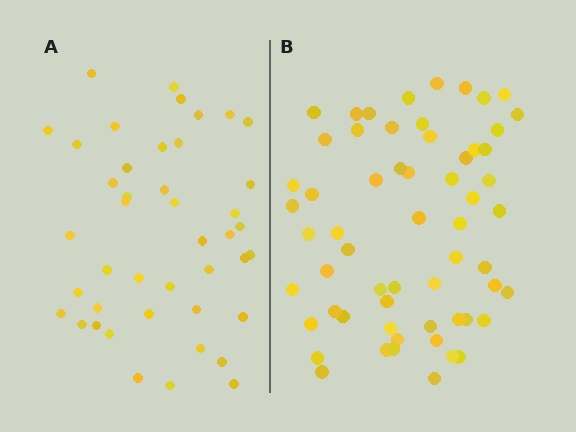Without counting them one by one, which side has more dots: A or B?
Region B (the right region) has more dots.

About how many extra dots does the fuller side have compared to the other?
Region B has approximately 15 more dots than region A.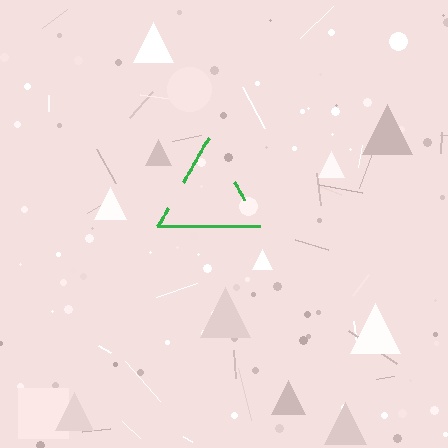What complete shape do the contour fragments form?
The contour fragments form a triangle.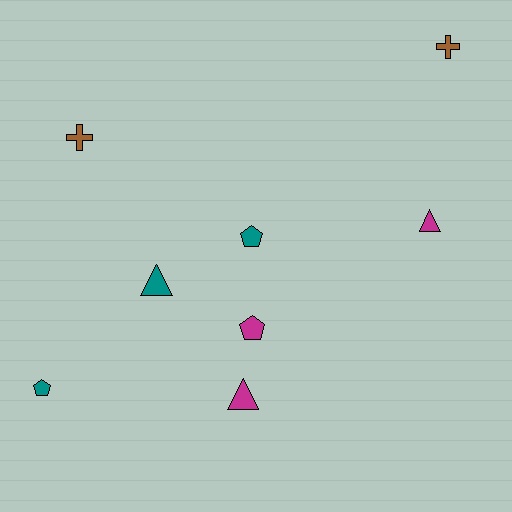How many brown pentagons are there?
There are no brown pentagons.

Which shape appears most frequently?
Triangle, with 3 objects.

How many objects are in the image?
There are 8 objects.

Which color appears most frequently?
Magenta, with 3 objects.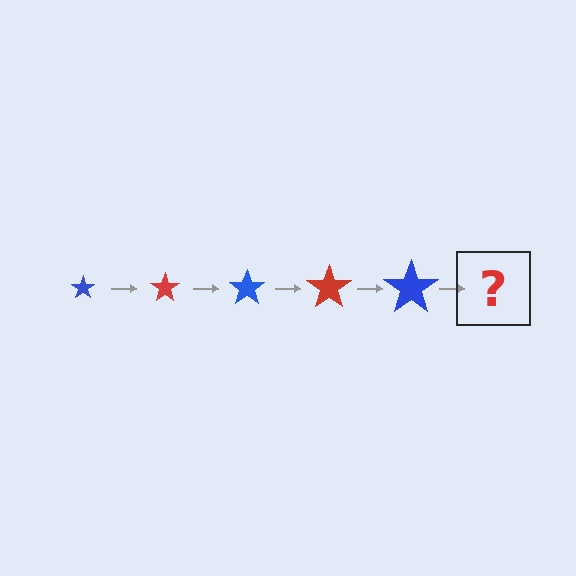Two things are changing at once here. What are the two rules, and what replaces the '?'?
The two rules are that the star grows larger each step and the color cycles through blue and red. The '?' should be a red star, larger than the previous one.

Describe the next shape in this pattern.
It should be a red star, larger than the previous one.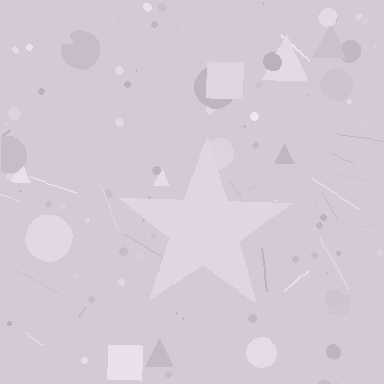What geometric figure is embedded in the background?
A star is embedded in the background.